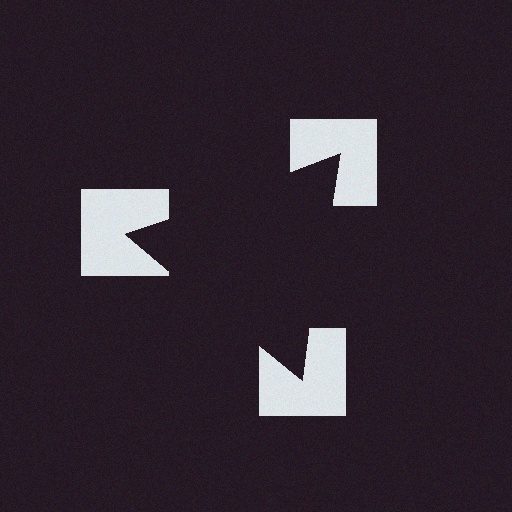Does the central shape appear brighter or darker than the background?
It typically appears slightly darker than the background, even though no actual brightness change is drawn.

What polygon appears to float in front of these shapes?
An illusory triangle — its edges are inferred from the aligned wedge cuts in the notched squares, not physically drawn.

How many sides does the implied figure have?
3 sides.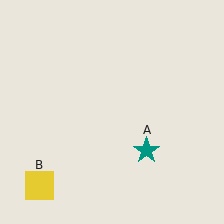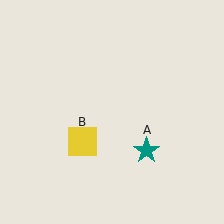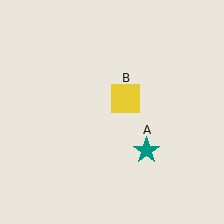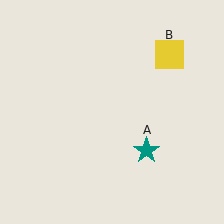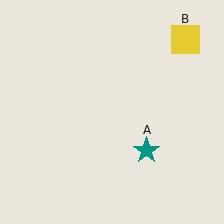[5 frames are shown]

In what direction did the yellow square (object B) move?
The yellow square (object B) moved up and to the right.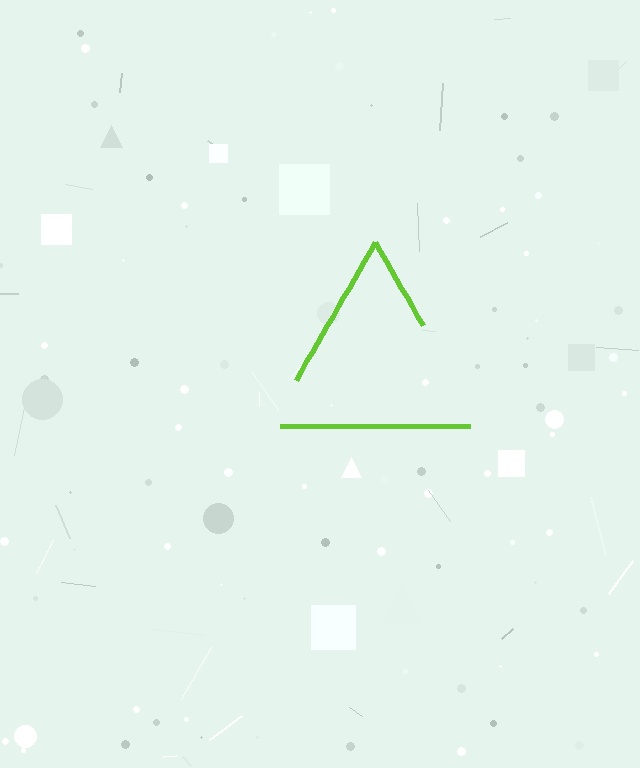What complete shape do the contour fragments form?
The contour fragments form a triangle.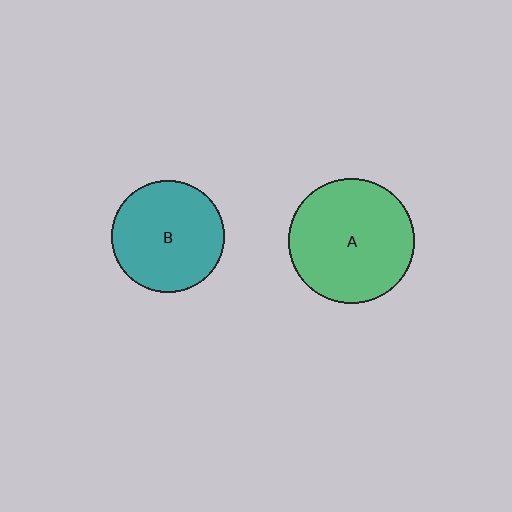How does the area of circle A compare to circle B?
Approximately 1.2 times.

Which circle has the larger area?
Circle A (green).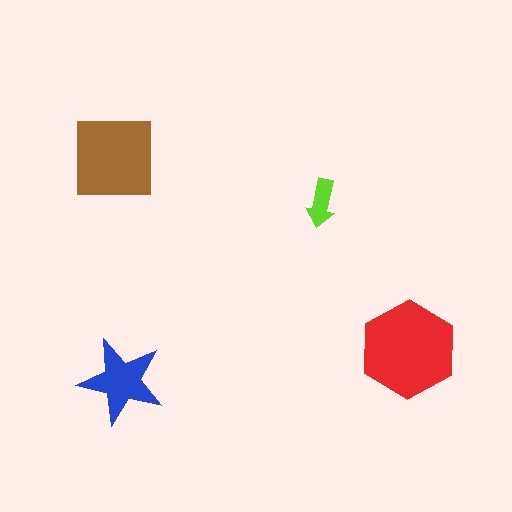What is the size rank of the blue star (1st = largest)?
3rd.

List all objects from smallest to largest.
The lime arrow, the blue star, the brown square, the red hexagon.